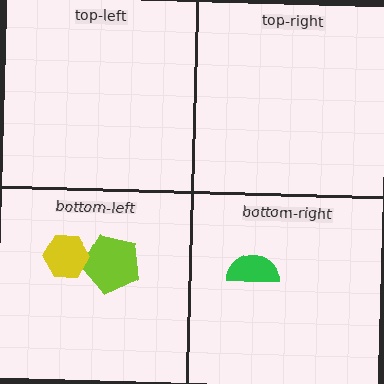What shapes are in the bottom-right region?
The green semicircle.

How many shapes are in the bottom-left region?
2.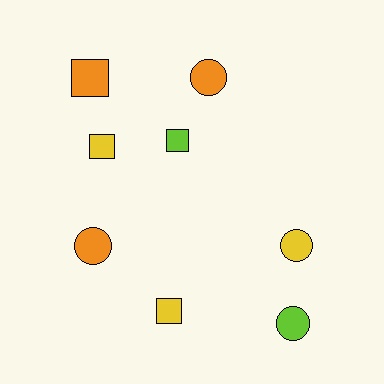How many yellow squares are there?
There are 2 yellow squares.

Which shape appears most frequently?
Circle, with 4 objects.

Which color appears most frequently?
Yellow, with 3 objects.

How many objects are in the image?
There are 8 objects.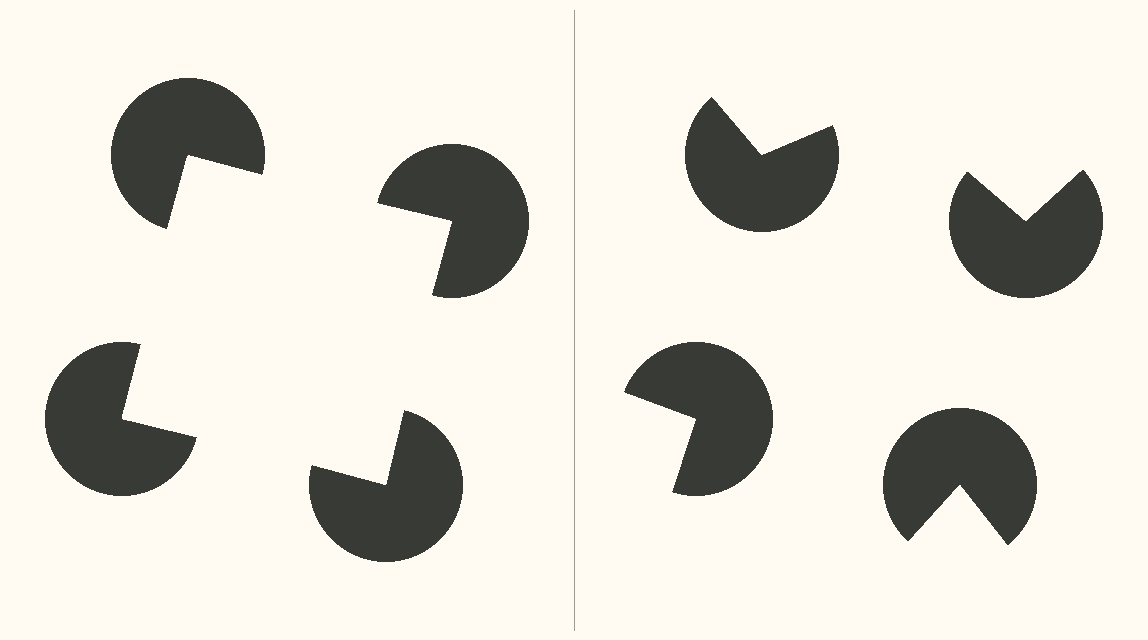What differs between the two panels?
The pac-man discs are positioned identically on both sides; only the wedge orientations differ. On the left they align to a square; on the right they are misaligned.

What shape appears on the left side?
An illusory square.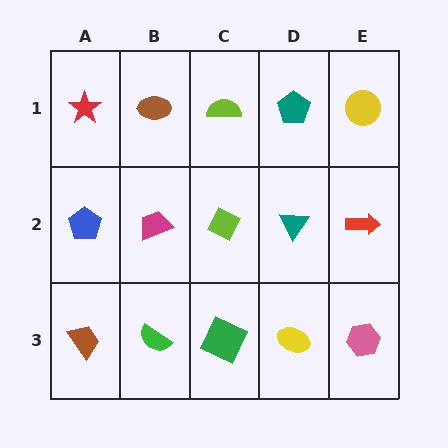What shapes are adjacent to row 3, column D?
A teal triangle (row 2, column D), a green square (row 3, column C), a pink hexagon (row 3, column E).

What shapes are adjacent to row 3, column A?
A blue pentagon (row 2, column A), a green semicircle (row 3, column B).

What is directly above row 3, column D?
A teal triangle.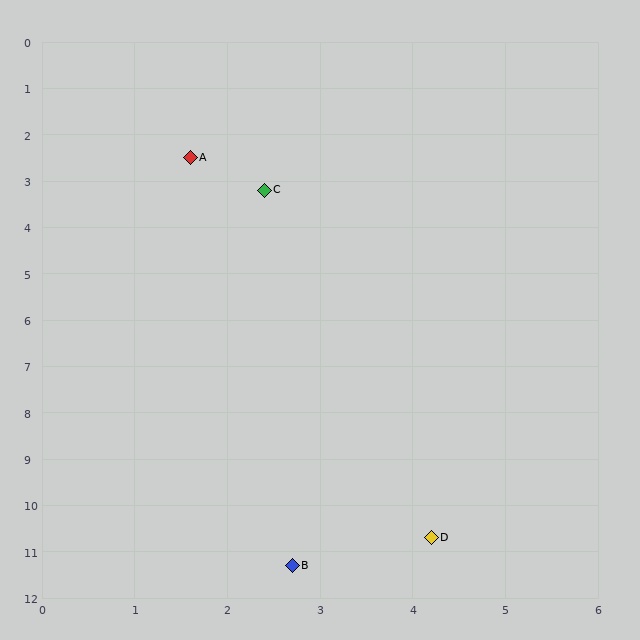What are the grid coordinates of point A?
Point A is at approximately (1.6, 2.5).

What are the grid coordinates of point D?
Point D is at approximately (4.2, 10.7).